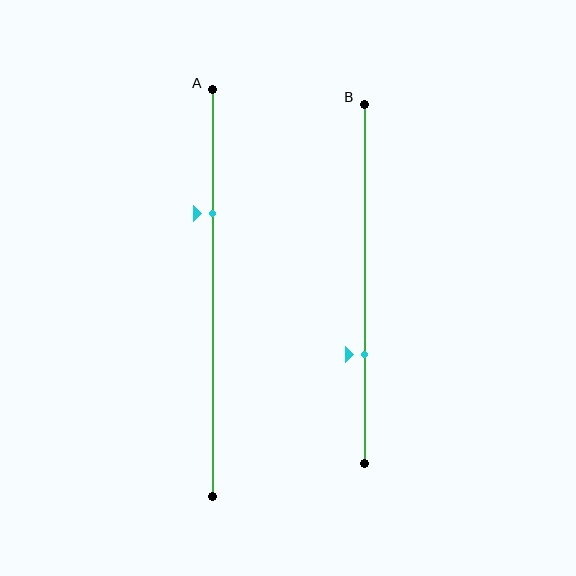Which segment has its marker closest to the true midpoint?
Segment B has its marker closest to the true midpoint.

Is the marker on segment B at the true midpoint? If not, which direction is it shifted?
No, the marker on segment B is shifted downward by about 20% of the segment length.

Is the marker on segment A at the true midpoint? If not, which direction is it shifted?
No, the marker on segment A is shifted upward by about 20% of the segment length.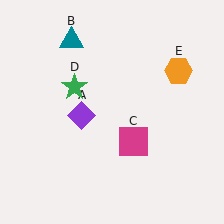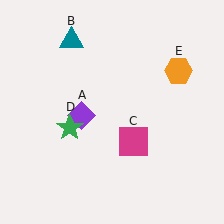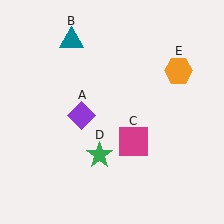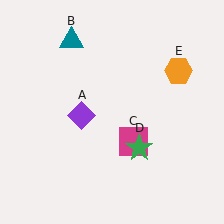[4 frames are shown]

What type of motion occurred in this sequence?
The green star (object D) rotated counterclockwise around the center of the scene.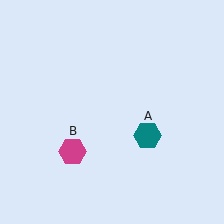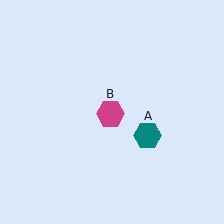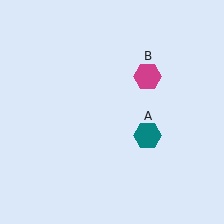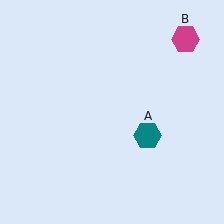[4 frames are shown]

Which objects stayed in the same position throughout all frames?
Teal hexagon (object A) remained stationary.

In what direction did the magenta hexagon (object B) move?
The magenta hexagon (object B) moved up and to the right.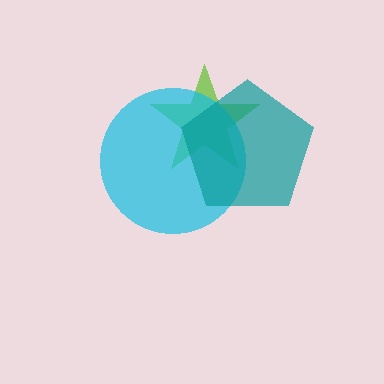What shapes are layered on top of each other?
The layered shapes are: a lime star, a cyan circle, a teal pentagon.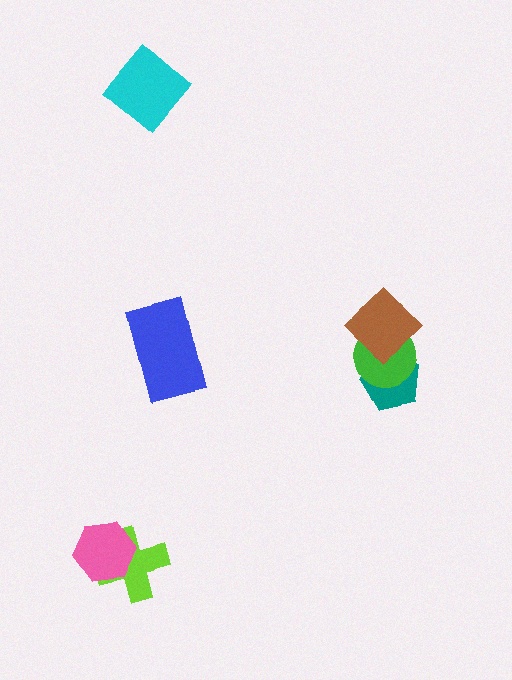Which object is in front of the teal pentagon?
The green circle is in front of the teal pentagon.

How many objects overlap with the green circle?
2 objects overlap with the green circle.